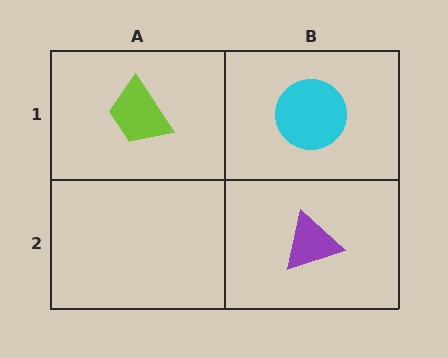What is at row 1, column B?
A cyan circle.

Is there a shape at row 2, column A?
No, that cell is empty.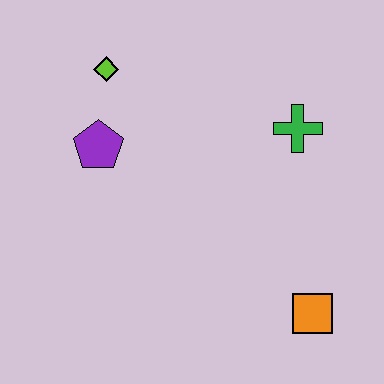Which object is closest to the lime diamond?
The purple pentagon is closest to the lime diamond.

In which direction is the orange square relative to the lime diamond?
The orange square is below the lime diamond.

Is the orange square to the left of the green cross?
No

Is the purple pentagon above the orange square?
Yes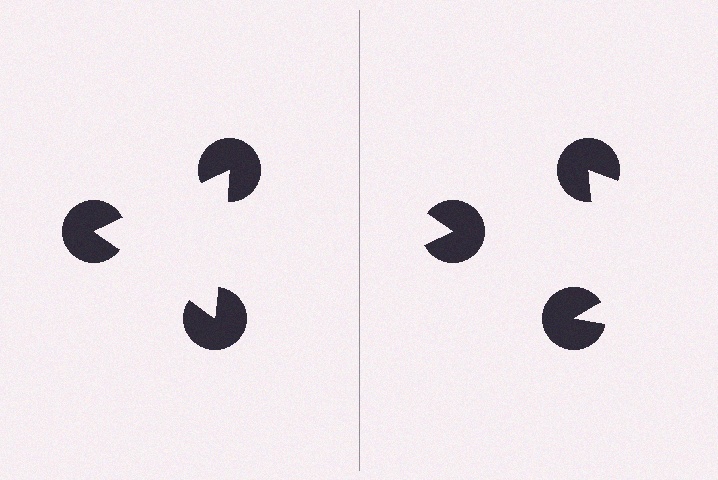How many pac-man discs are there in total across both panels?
6 — 3 on each side.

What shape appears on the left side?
An illusory triangle.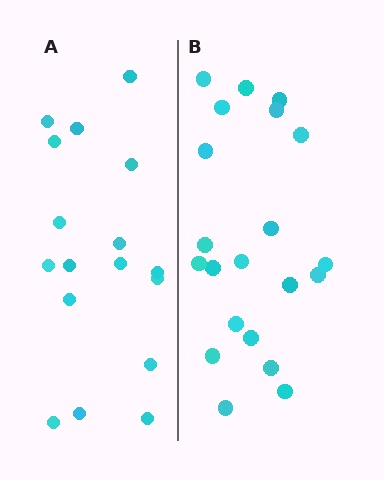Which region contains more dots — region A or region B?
Region B (the right region) has more dots.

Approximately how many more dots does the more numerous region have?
Region B has about 4 more dots than region A.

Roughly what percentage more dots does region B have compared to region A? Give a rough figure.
About 25% more.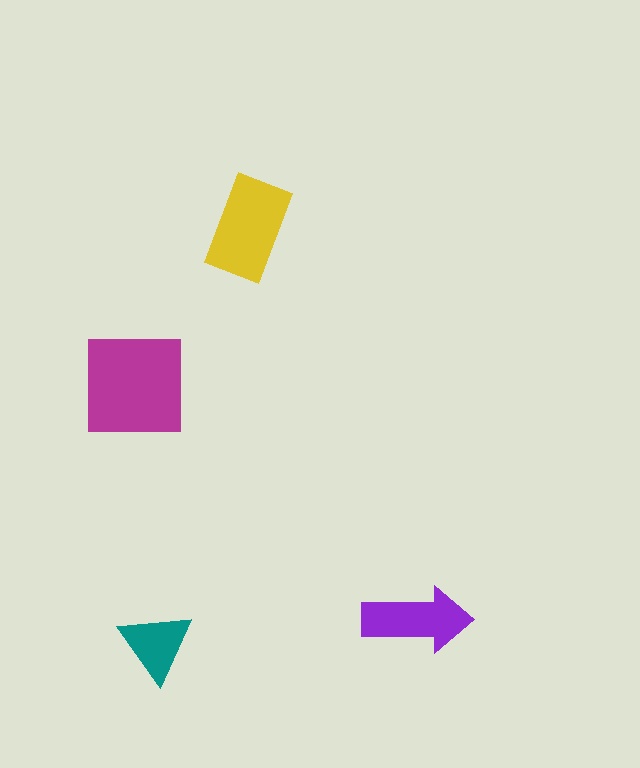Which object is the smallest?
The teal triangle.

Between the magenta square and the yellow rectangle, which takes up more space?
The magenta square.